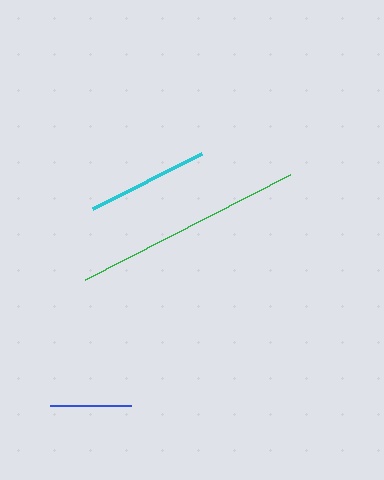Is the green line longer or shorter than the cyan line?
The green line is longer than the cyan line.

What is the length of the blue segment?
The blue segment is approximately 81 pixels long.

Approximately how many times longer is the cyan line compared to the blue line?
The cyan line is approximately 1.5 times the length of the blue line.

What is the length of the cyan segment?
The cyan segment is approximately 122 pixels long.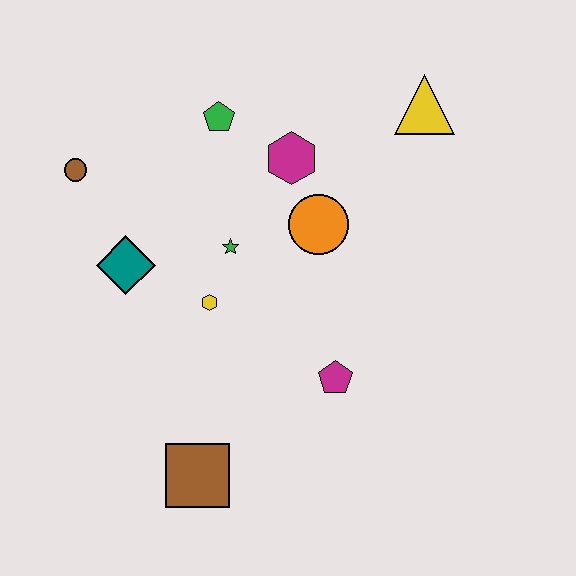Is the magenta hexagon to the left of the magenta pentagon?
Yes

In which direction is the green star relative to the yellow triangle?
The green star is to the left of the yellow triangle.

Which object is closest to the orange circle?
The magenta hexagon is closest to the orange circle.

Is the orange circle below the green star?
No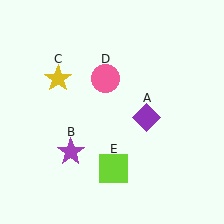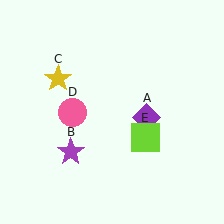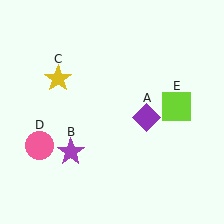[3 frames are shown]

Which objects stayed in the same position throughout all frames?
Purple diamond (object A) and purple star (object B) and yellow star (object C) remained stationary.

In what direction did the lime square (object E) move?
The lime square (object E) moved up and to the right.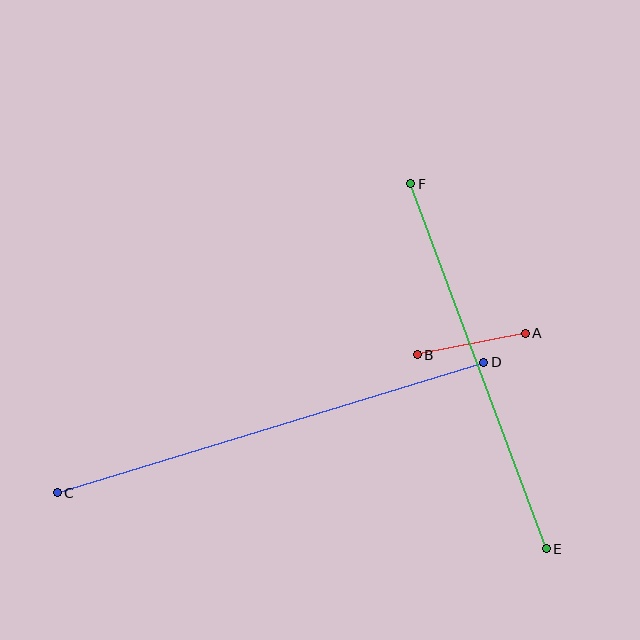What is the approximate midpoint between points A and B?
The midpoint is at approximately (471, 344) pixels.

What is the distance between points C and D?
The distance is approximately 446 pixels.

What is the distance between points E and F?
The distance is approximately 389 pixels.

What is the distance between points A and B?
The distance is approximately 110 pixels.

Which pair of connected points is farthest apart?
Points C and D are farthest apart.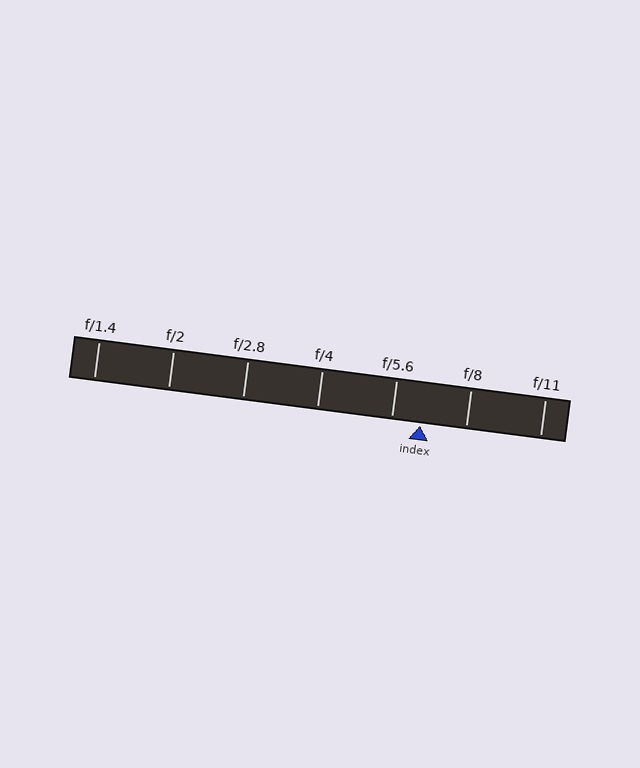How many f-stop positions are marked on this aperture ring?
There are 7 f-stop positions marked.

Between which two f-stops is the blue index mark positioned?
The index mark is between f/5.6 and f/8.